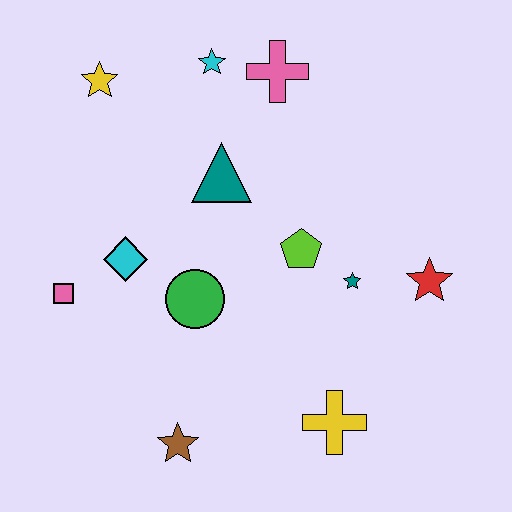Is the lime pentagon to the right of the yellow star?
Yes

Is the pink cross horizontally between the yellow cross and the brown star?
Yes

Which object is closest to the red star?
The teal star is closest to the red star.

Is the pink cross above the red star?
Yes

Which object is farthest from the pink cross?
The brown star is farthest from the pink cross.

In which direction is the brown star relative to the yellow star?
The brown star is below the yellow star.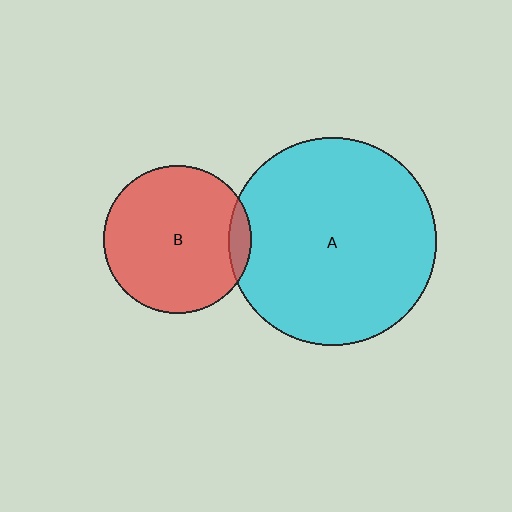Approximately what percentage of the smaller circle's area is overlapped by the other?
Approximately 10%.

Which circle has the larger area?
Circle A (cyan).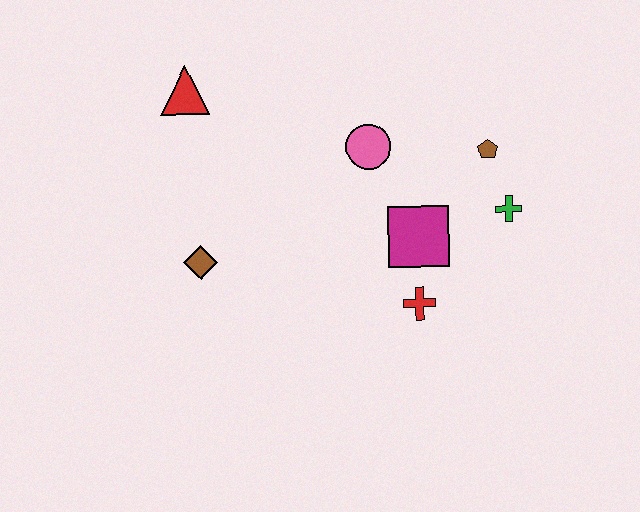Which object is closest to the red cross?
The magenta square is closest to the red cross.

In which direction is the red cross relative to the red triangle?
The red cross is to the right of the red triangle.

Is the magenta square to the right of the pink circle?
Yes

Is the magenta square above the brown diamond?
Yes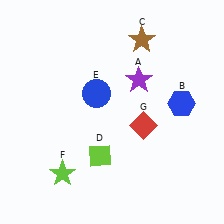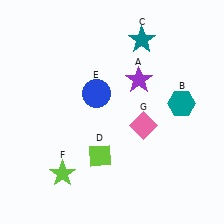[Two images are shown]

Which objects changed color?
B changed from blue to teal. C changed from brown to teal. G changed from red to pink.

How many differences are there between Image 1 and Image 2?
There are 3 differences between the two images.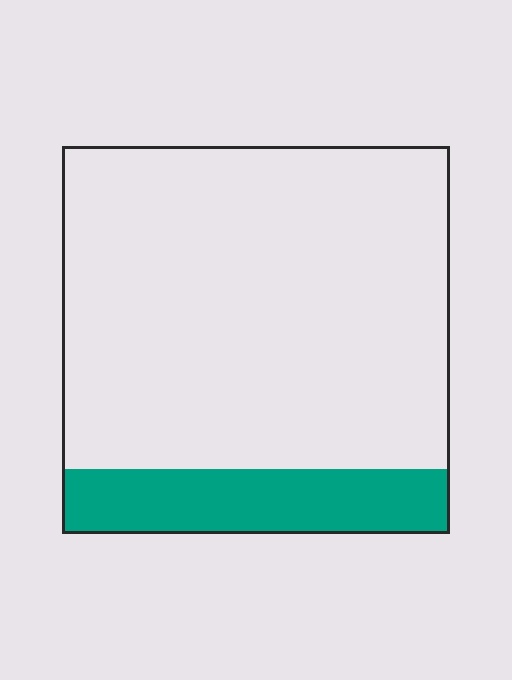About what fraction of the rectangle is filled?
About one sixth (1/6).